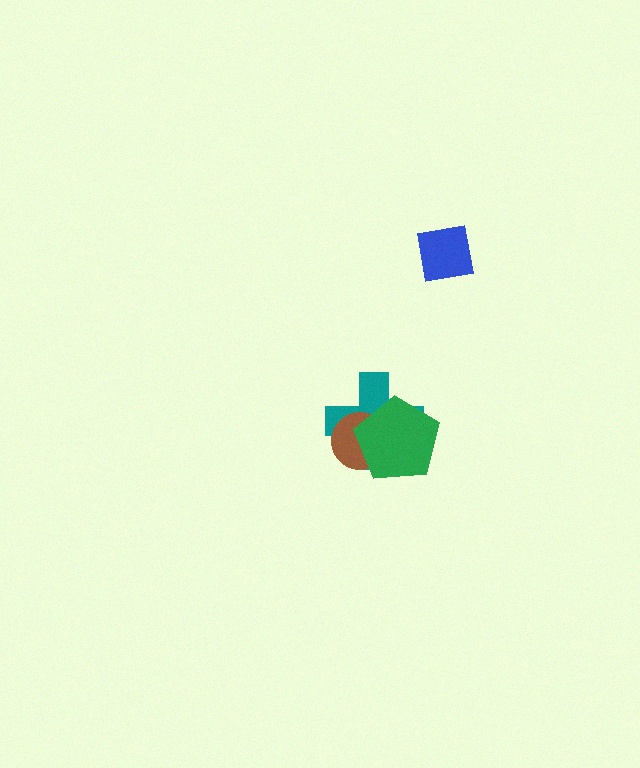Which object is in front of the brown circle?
The green pentagon is in front of the brown circle.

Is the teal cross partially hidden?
Yes, it is partially covered by another shape.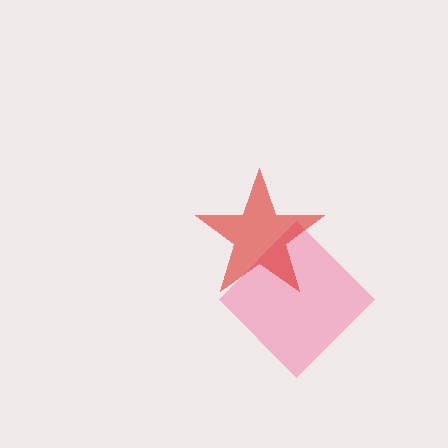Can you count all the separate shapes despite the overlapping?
Yes, there are 2 separate shapes.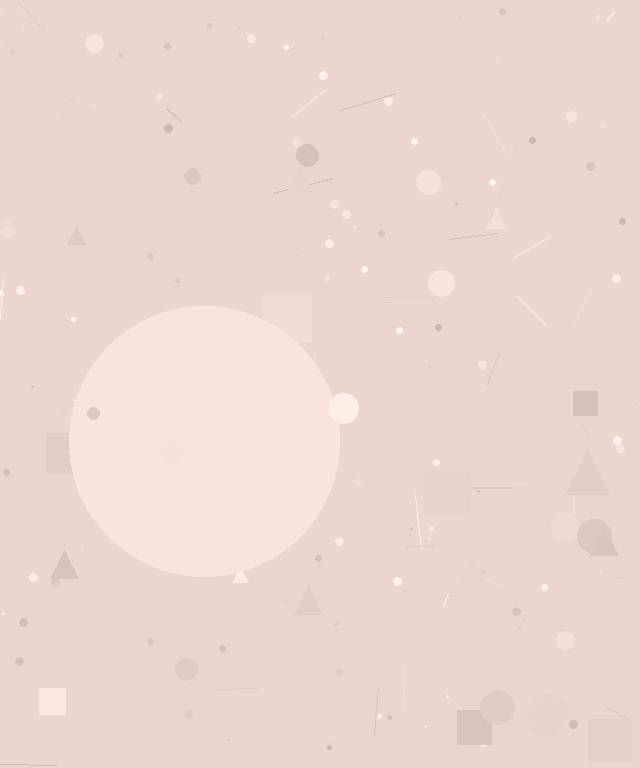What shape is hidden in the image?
A circle is hidden in the image.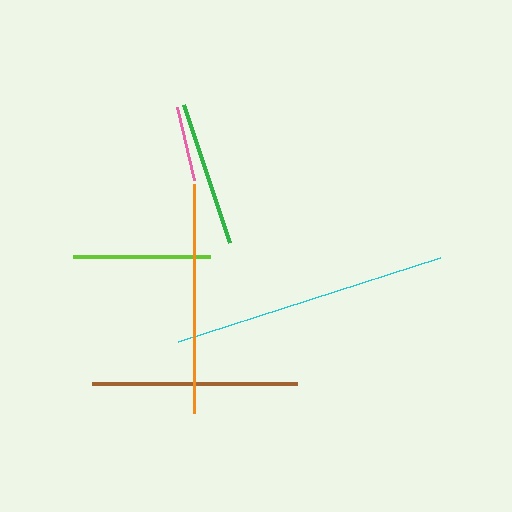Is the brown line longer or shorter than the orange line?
The orange line is longer than the brown line.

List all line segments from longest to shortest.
From longest to shortest: cyan, orange, brown, green, lime, pink.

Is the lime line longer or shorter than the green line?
The green line is longer than the lime line.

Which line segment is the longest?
The cyan line is the longest at approximately 276 pixels.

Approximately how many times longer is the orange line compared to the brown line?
The orange line is approximately 1.1 times the length of the brown line.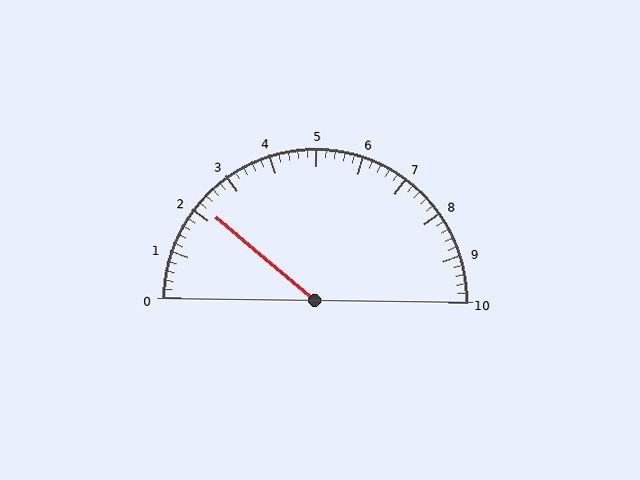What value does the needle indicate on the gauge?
The needle indicates approximately 2.2.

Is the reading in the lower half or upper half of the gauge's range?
The reading is in the lower half of the range (0 to 10).